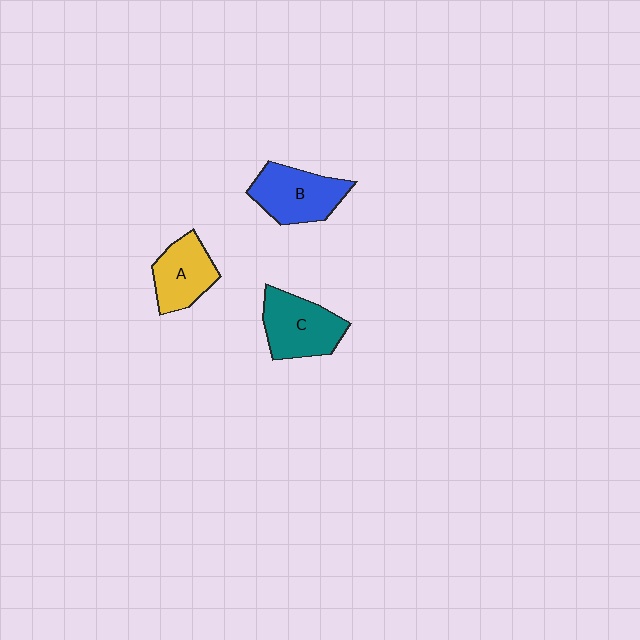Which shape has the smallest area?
Shape A (yellow).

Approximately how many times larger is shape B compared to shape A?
Approximately 1.2 times.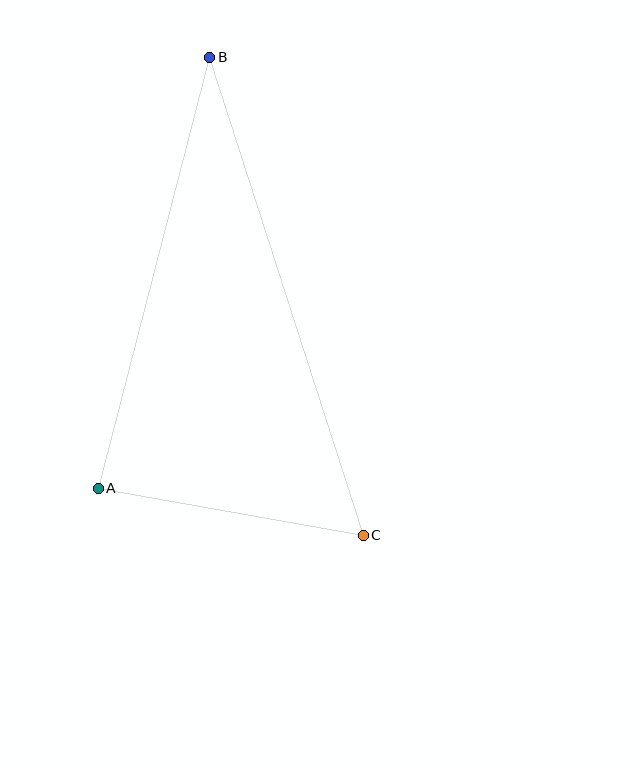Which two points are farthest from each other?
Points B and C are farthest from each other.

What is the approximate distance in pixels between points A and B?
The distance between A and B is approximately 445 pixels.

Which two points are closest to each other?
Points A and C are closest to each other.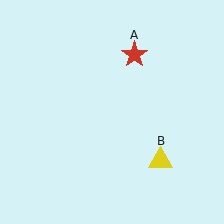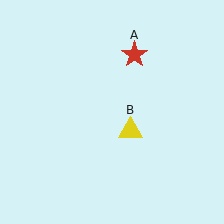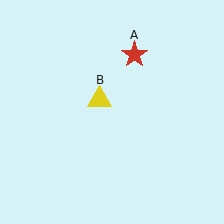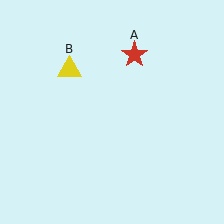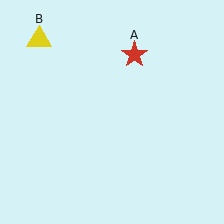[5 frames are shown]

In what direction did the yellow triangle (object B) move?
The yellow triangle (object B) moved up and to the left.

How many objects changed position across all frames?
1 object changed position: yellow triangle (object B).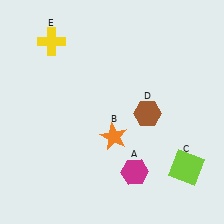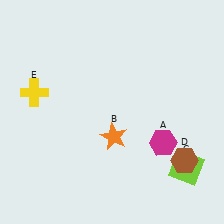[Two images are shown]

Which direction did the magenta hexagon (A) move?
The magenta hexagon (A) moved up.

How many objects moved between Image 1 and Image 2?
3 objects moved between the two images.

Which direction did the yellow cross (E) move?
The yellow cross (E) moved down.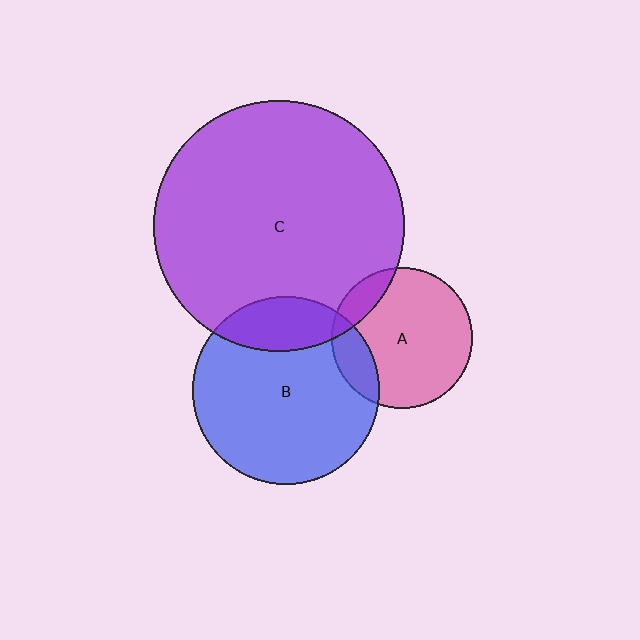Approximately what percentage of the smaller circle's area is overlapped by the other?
Approximately 15%.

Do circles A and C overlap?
Yes.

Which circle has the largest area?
Circle C (purple).